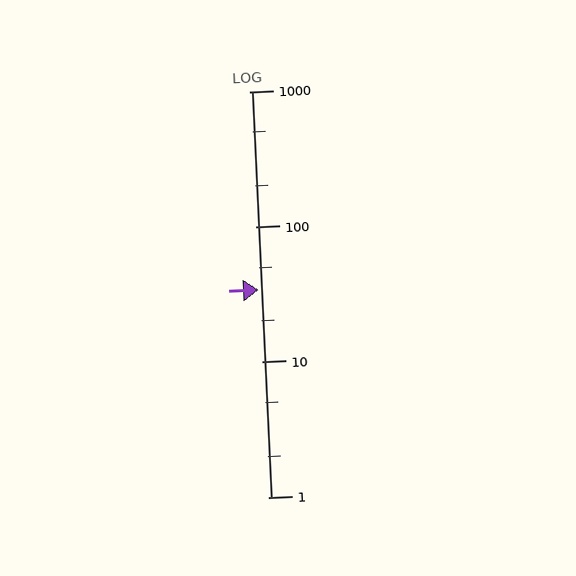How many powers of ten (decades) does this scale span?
The scale spans 3 decades, from 1 to 1000.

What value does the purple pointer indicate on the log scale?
The pointer indicates approximately 34.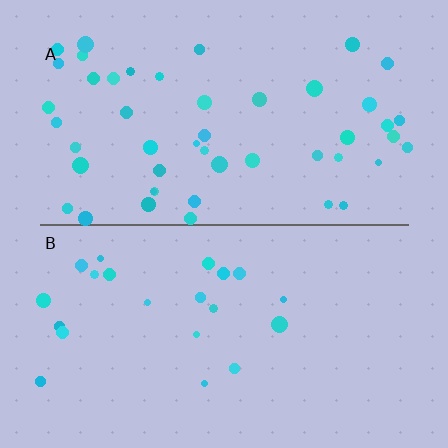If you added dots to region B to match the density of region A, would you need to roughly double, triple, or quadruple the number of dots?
Approximately double.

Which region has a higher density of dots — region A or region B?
A (the top).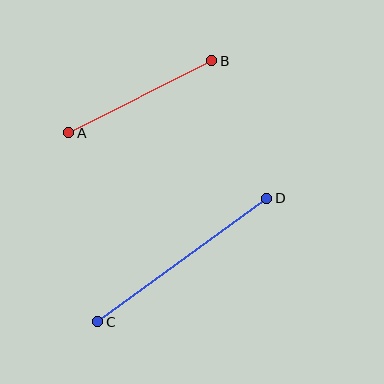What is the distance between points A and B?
The distance is approximately 160 pixels.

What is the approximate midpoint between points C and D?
The midpoint is at approximately (182, 260) pixels.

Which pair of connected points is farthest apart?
Points C and D are farthest apart.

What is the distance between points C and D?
The distance is approximately 209 pixels.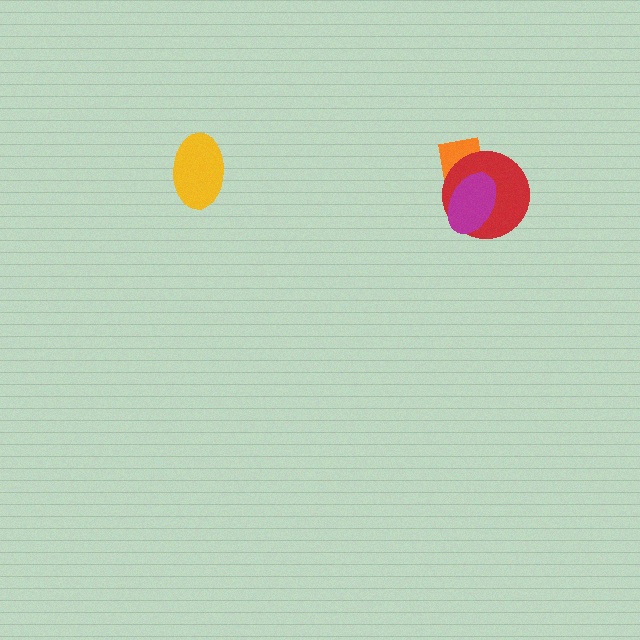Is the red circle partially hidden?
Yes, it is partially covered by another shape.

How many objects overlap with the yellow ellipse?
0 objects overlap with the yellow ellipse.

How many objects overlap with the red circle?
2 objects overlap with the red circle.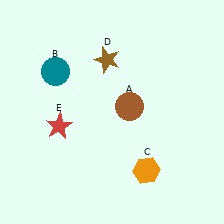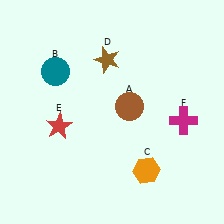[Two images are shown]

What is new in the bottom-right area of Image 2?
A magenta cross (F) was added in the bottom-right area of Image 2.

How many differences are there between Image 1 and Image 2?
There is 1 difference between the two images.